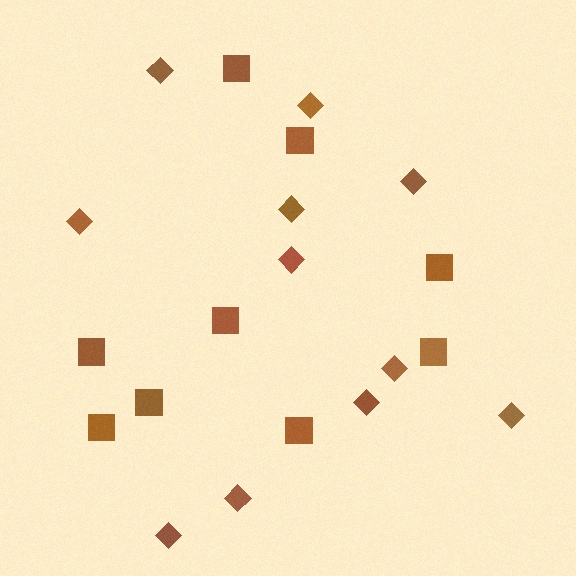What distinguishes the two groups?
There are 2 groups: one group of diamonds (11) and one group of squares (9).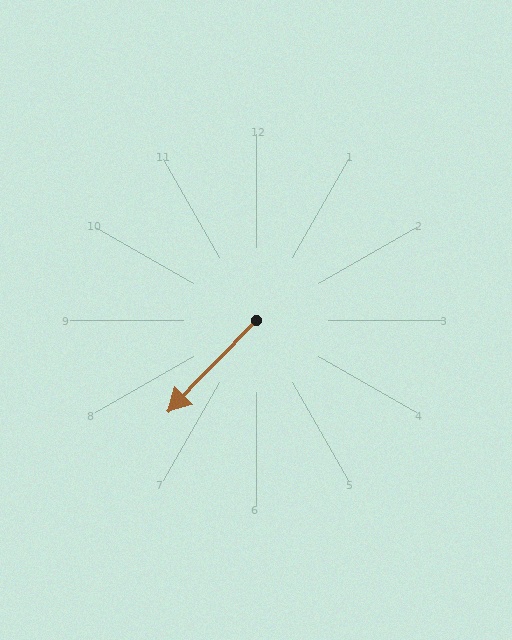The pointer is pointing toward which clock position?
Roughly 7 o'clock.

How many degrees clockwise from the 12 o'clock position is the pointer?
Approximately 224 degrees.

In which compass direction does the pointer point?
Southwest.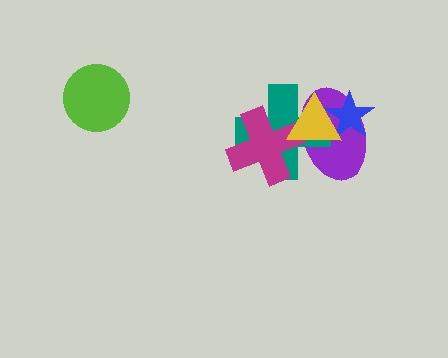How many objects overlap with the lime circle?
0 objects overlap with the lime circle.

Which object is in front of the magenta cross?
The yellow triangle is in front of the magenta cross.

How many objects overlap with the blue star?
2 objects overlap with the blue star.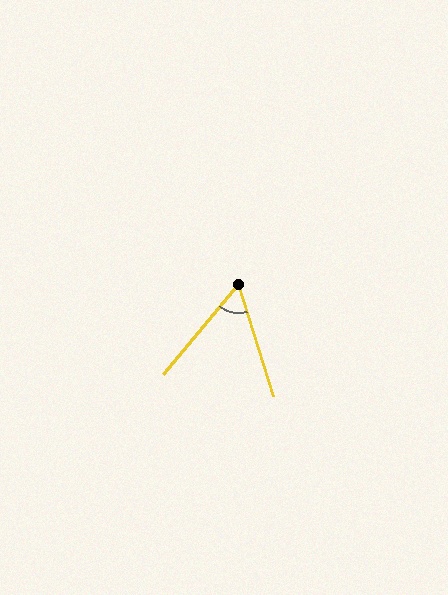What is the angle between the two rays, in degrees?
Approximately 57 degrees.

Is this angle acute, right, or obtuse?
It is acute.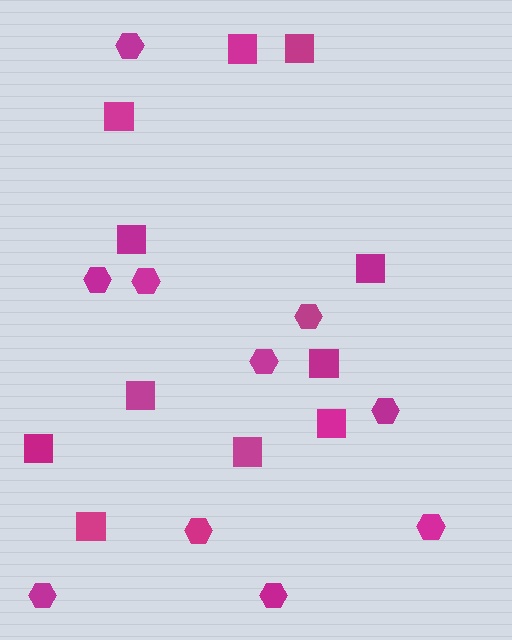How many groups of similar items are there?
There are 2 groups: one group of squares (11) and one group of hexagons (10).